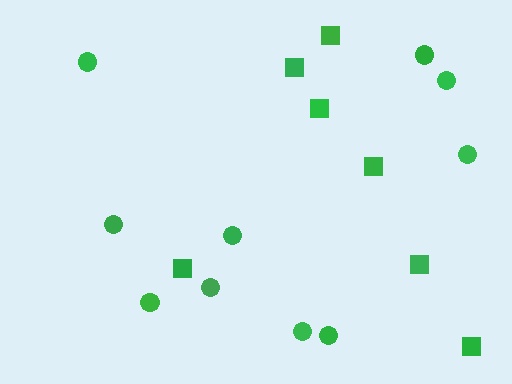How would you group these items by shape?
There are 2 groups: one group of circles (10) and one group of squares (7).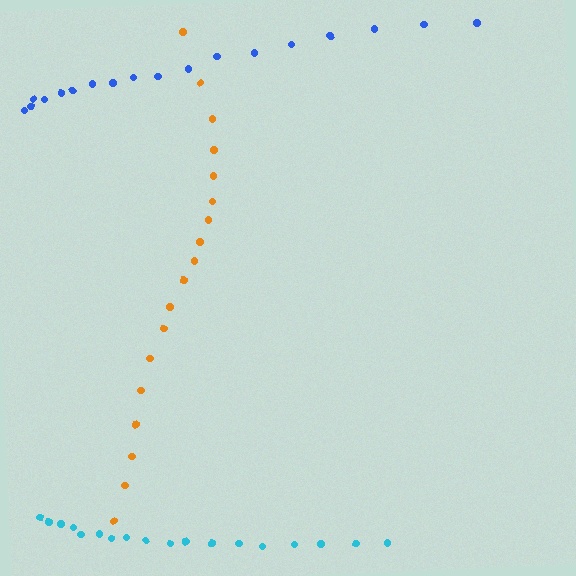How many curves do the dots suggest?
There are 3 distinct paths.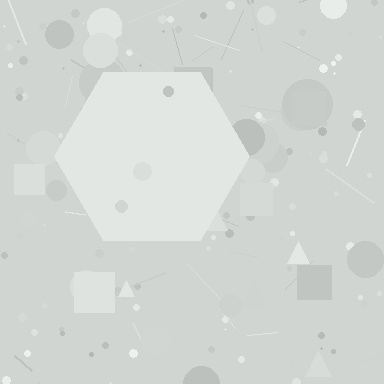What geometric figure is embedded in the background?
A hexagon is embedded in the background.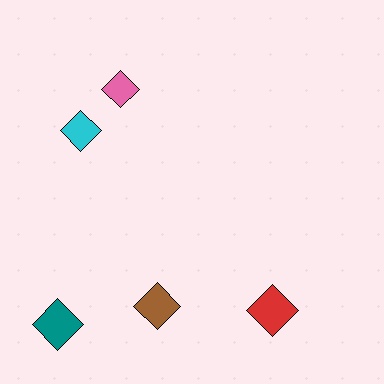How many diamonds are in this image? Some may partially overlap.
There are 5 diamonds.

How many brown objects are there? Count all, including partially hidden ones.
There is 1 brown object.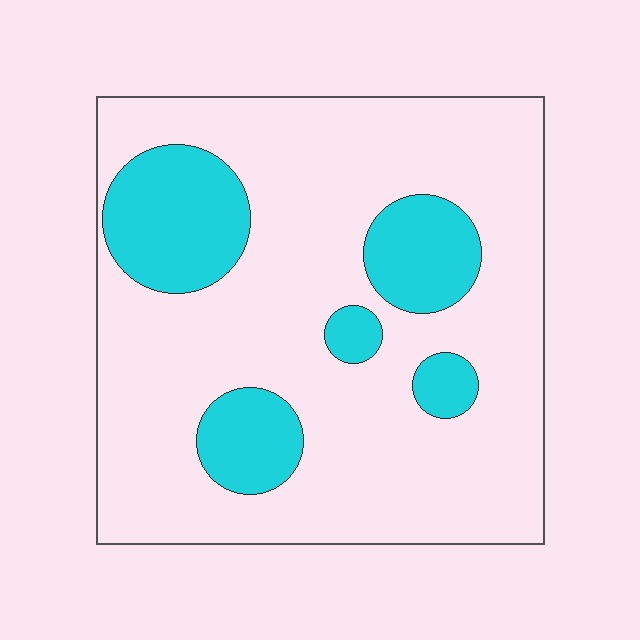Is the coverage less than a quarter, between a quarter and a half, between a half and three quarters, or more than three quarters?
Less than a quarter.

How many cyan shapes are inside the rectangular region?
5.